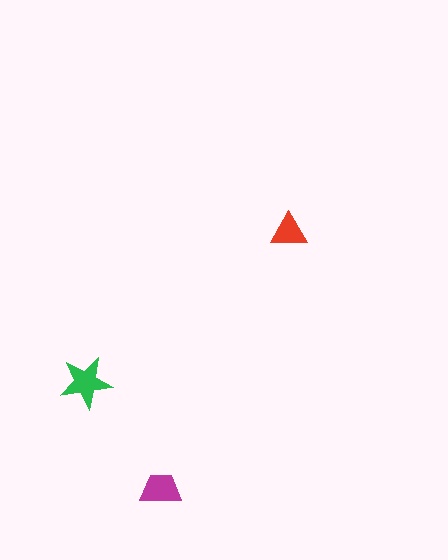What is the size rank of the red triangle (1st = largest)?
3rd.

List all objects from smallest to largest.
The red triangle, the magenta trapezoid, the green star.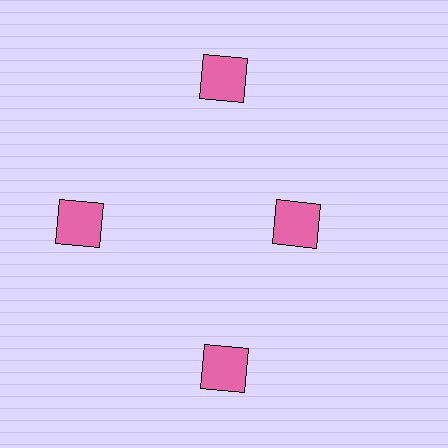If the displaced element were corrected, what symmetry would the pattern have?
It would have 4-fold rotational symmetry — the pattern would map onto itself every 90 degrees.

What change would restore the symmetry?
The symmetry would be restored by moving it outward, back onto the ring so that all 4 squares sit at equal angles and equal distance from the center.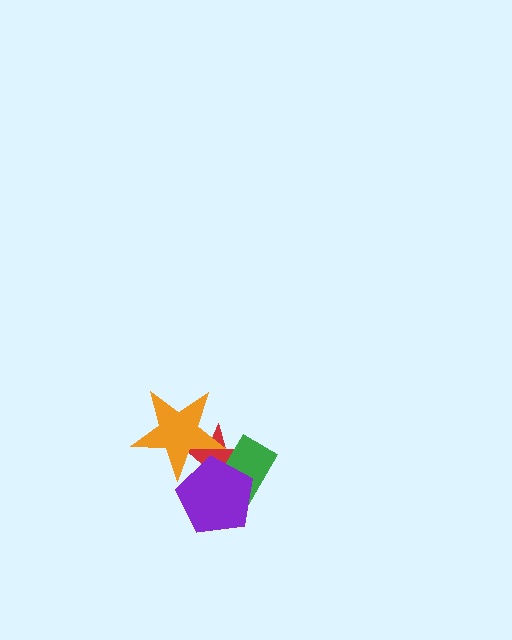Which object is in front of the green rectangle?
The purple pentagon is in front of the green rectangle.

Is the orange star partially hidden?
No, no other shape covers it.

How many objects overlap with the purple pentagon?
3 objects overlap with the purple pentagon.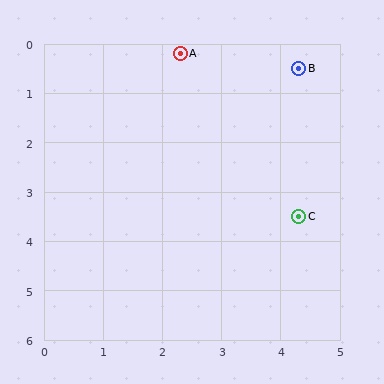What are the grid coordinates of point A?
Point A is at approximately (2.3, 0.2).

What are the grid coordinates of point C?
Point C is at approximately (4.3, 3.5).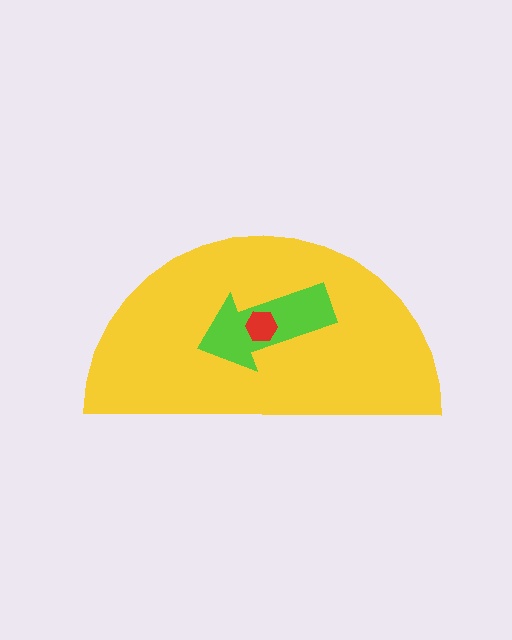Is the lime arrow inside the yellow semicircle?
Yes.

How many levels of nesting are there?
3.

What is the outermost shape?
The yellow semicircle.